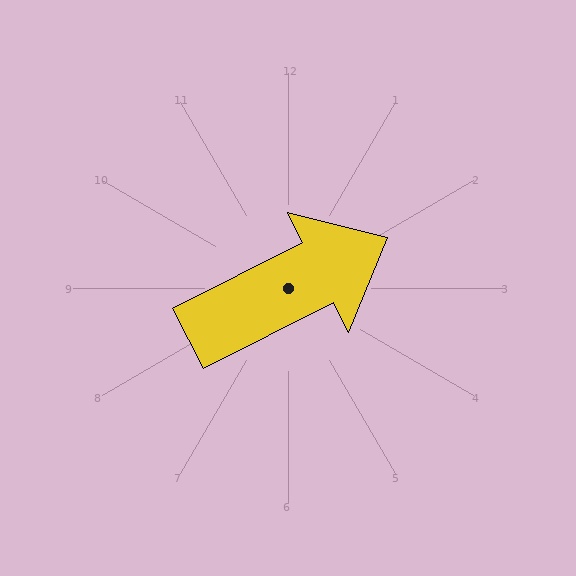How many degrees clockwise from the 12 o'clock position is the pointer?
Approximately 63 degrees.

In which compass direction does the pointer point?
Northeast.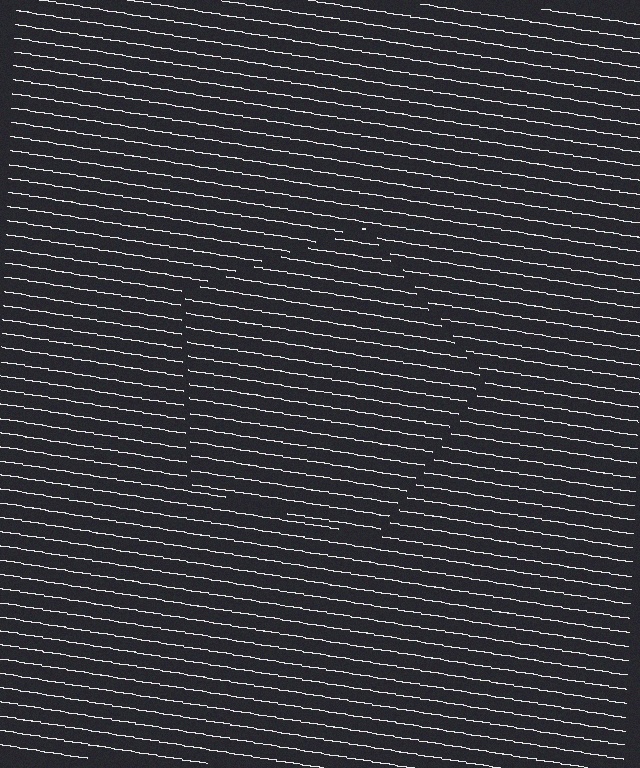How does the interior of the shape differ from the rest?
The interior of the shape contains the same grating, shifted by half a period — the contour is defined by the phase discontinuity where line-ends from the inner and outer gratings abut.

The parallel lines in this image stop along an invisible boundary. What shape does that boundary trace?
An illusory pentagon. The interior of the shape contains the same grating, shifted by half a period — the contour is defined by the phase discontinuity where line-ends from the inner and outer gratings abut.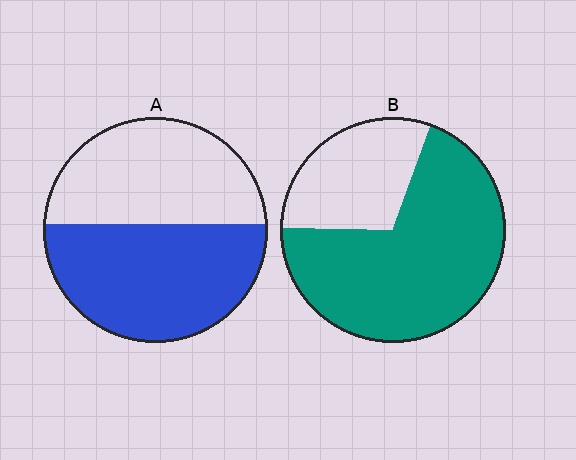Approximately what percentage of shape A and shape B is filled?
A is approximately 55% and B is approximately 70%.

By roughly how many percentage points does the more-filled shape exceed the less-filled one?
By roughly 15 percentage points (B over A).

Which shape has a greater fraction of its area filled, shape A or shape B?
Shape B.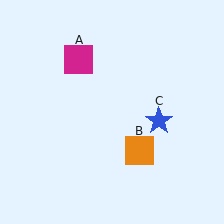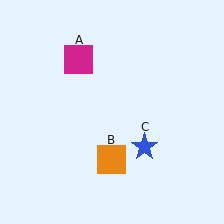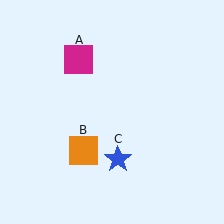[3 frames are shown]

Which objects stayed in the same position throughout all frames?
Magenta square (object A) remained stationary.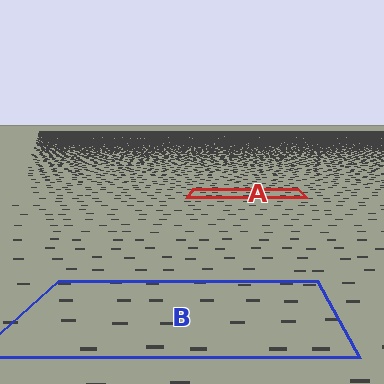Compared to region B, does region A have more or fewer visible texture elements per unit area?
Region A has more texture elements per unit area — they are packed more densely because it is farther away.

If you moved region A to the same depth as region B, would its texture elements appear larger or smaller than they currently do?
They would appear larger. At a closer depth, the same texture elements are projected at a bigger on-screen size.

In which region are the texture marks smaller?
The texture marks are smaller in region A, because it is farther away.